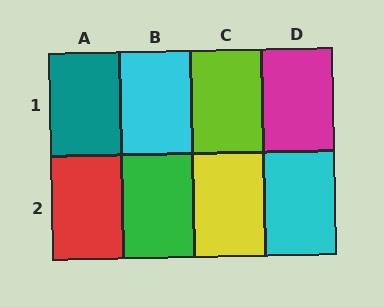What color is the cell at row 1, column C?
Lime.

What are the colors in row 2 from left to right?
Red, green, yellow, cyan.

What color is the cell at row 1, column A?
Teal.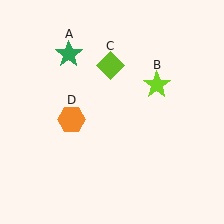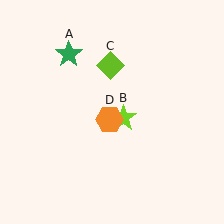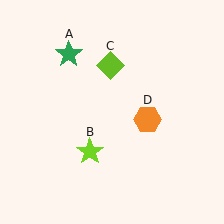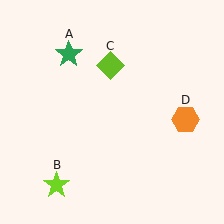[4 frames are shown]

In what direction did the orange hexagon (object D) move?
The orange hexagon (object D) moved right.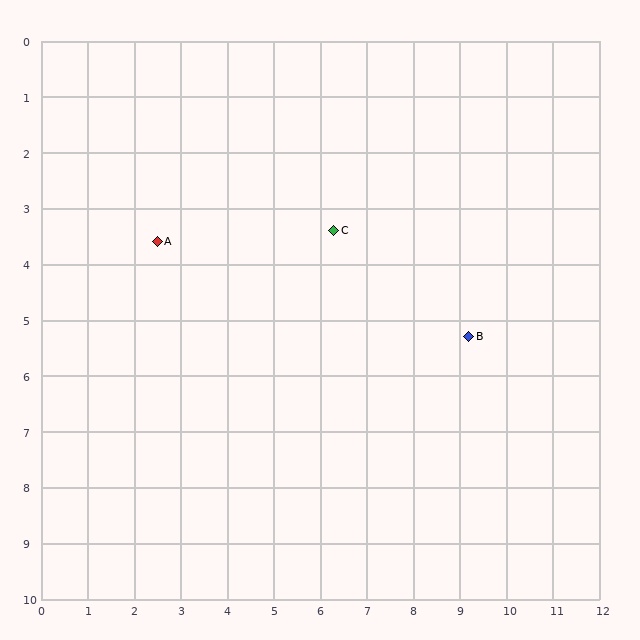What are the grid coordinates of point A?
Point A is at approximately (2.5, 3.6).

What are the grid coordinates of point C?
Point C is at approximately (6.3, 3.4).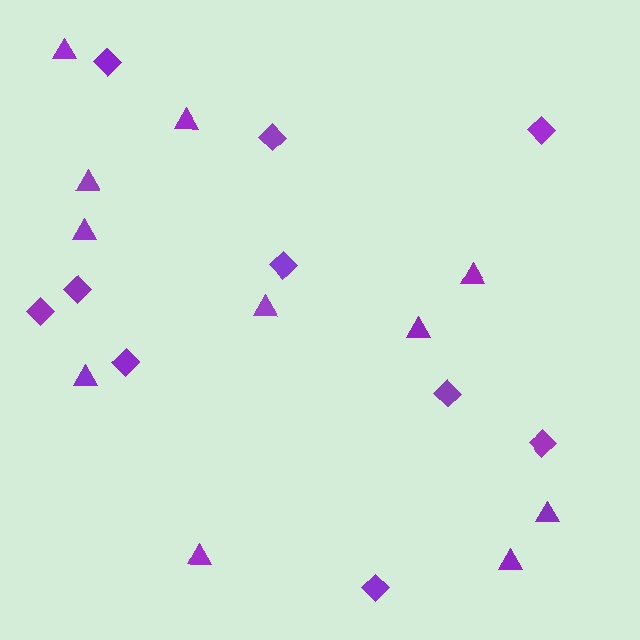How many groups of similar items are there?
There are 2 groups: one group of diamonds (10) and one group of triangles (11).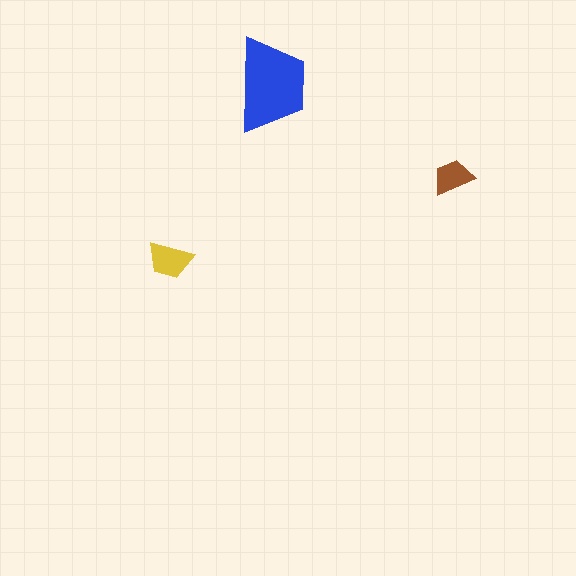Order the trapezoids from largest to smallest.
the blue one, the yellow one, the brown one.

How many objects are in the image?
There are 3 objects in the image.